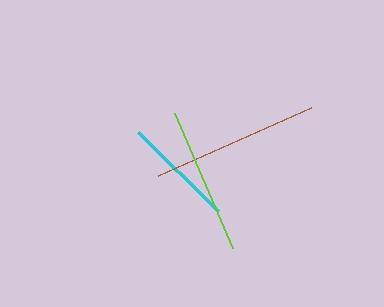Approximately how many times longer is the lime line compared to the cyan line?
The lime line is approximately 1.3 times the length of the cyan line.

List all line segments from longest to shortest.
From longest to shortest: brown, lime, cyan.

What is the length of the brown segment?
The brown segment is approximately 168 pixels long.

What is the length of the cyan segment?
The cyan segment is approximately 113 pixels long.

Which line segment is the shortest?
The cyan line is the shortest at approximately 113 pixels.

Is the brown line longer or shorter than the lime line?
The brown line is longer than the lime line.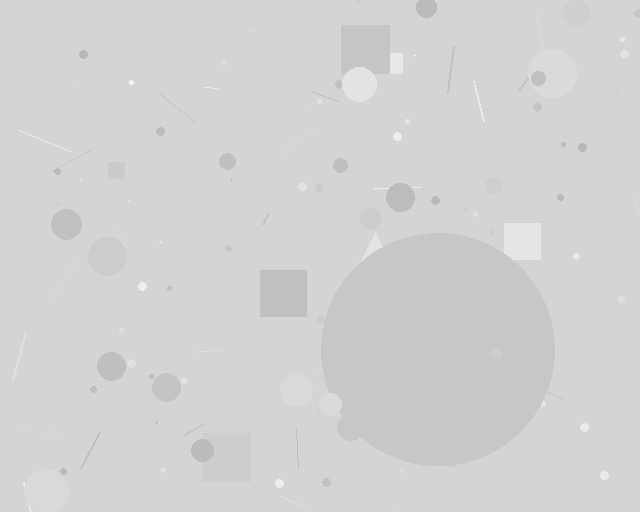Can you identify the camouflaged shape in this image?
The camouflaged shape is a circle.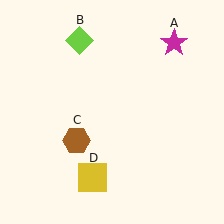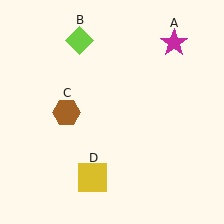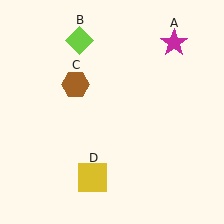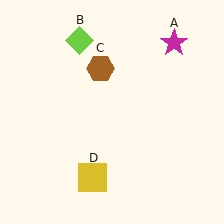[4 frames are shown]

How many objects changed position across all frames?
1 object changed position: brown hexagon (object C).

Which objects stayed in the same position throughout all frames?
Magenta star (object A) and lime diamond (object B) and yellow square (object D) remained stationary.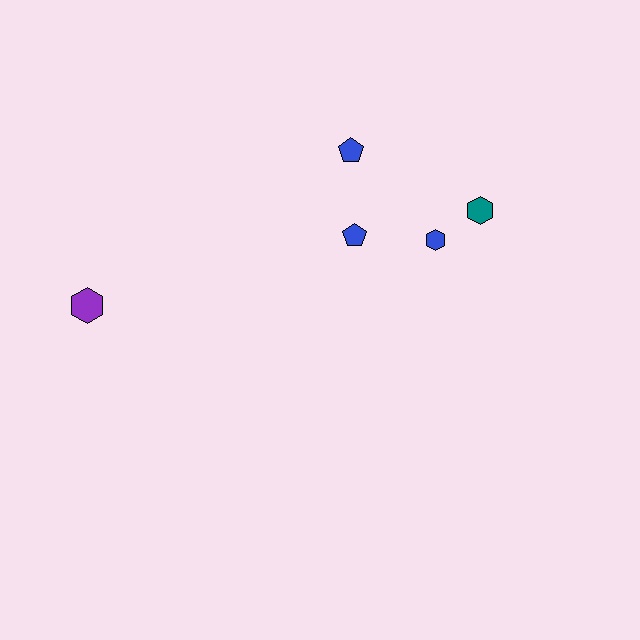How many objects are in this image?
There are 5 objects.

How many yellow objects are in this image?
There are no yellow objects.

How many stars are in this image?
There are no stars.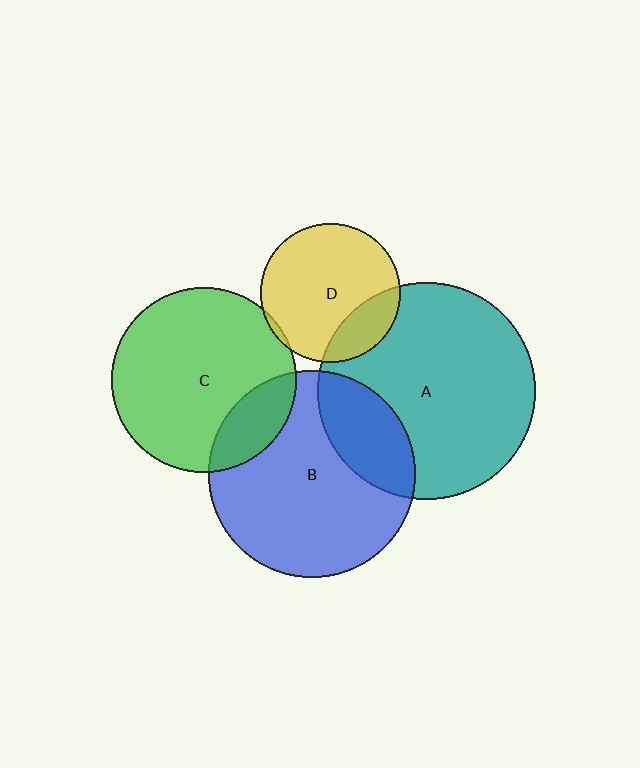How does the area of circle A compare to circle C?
Approximately 1.4 times.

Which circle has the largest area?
Circle A (teal).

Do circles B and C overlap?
Yes.